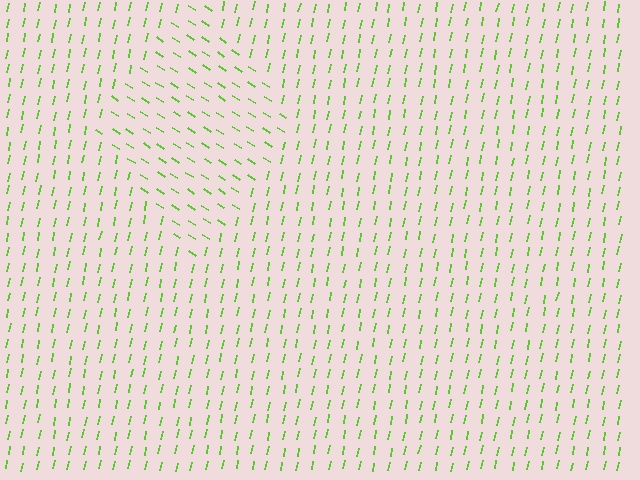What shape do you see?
I see a diamond.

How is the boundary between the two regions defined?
The boundary is defined purely by a change in line orientation (approximately 70 degrees difference). All lines are the same color and thickness.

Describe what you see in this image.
The image is filled with small lime line segments. A diamond region in the image has lines oriented differently from the surrounding lines, creating a visible texture boundary.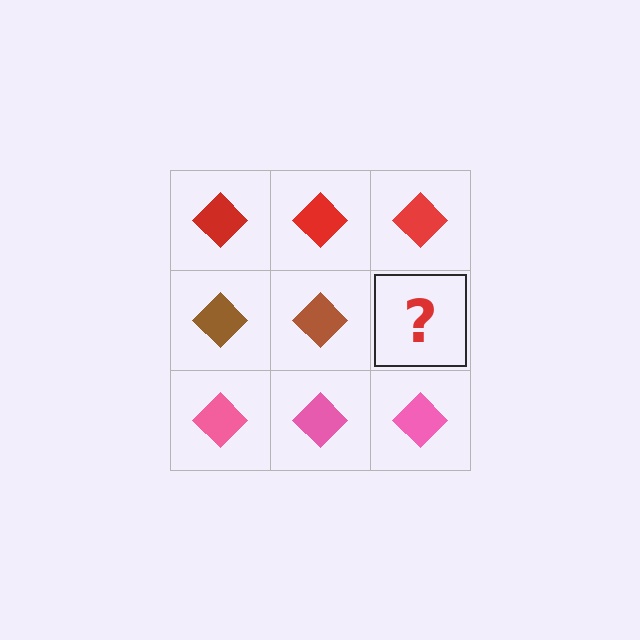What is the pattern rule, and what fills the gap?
The rule is that each row has a consistent color. The gap should be filled with a brown diamond.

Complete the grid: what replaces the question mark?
The question mark should be replaced with a brown diamond.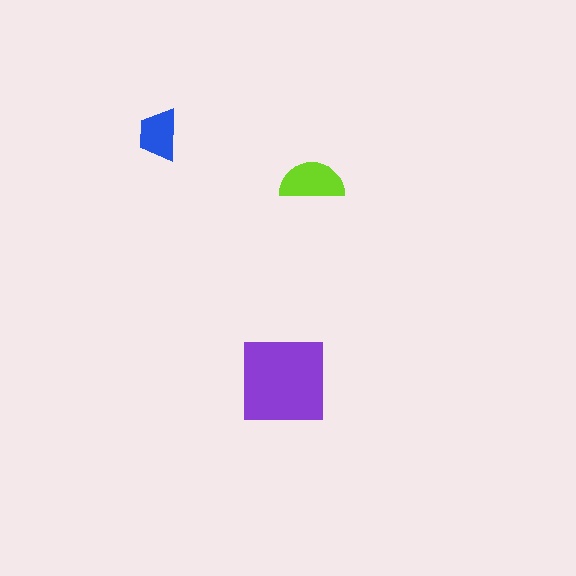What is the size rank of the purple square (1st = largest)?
1st.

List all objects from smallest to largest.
The blue trapezoid, the lime semicircle, the purple square.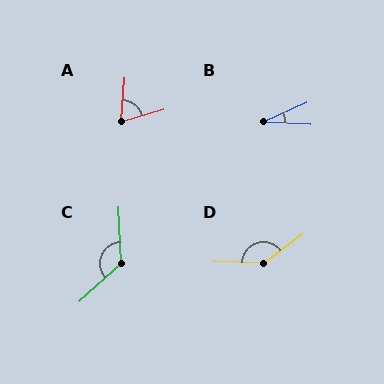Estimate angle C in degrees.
Approximately 129 degrees.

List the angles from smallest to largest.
B (28°), A (68°), C (129°), D (142°).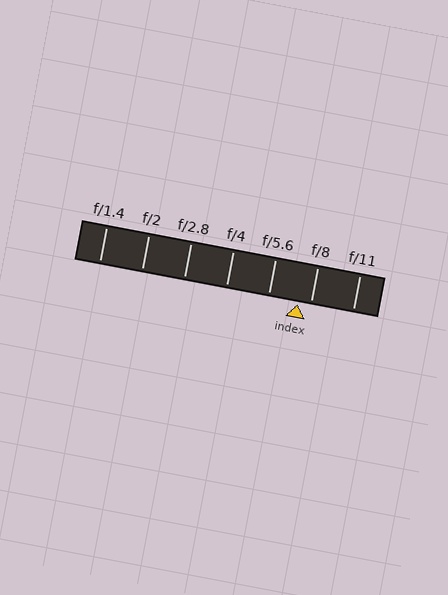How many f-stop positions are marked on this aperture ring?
There are 7 f-stop positions marked.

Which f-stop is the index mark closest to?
The index mark is closest to f/8.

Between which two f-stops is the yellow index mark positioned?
The index mark is between f/5.6 and f/8.